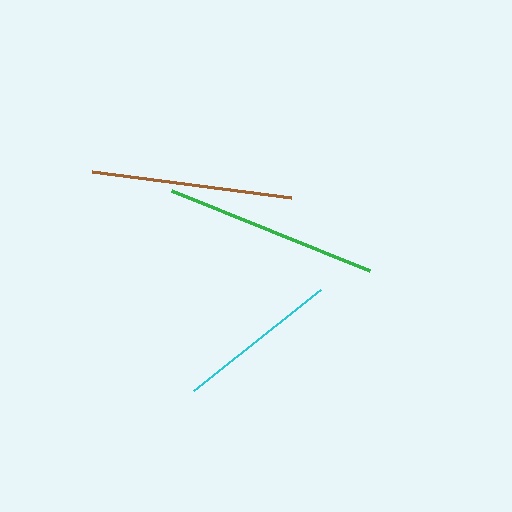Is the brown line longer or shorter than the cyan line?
The brown line is longer than the cyan line.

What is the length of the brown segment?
The brown segment is approximately 201 pixels long.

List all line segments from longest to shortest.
From longest to shortest: green, brown, cyan.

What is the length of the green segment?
The green segment is approximately 214 pixels long.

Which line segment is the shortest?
The cyan line is the shortest at approximately 162 pixels.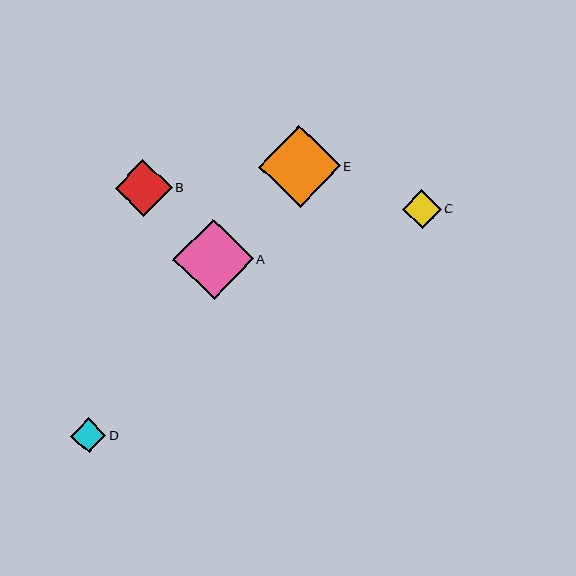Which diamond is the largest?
Diamond E is the largest with a size of approximately 82 pixels.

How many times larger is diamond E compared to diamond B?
Diamond E is approximately 1.4 times the size of diamond B.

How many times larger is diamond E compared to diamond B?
Diamond E is approximately 1.4 times the size of diamond B.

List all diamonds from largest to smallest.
From largest to smallest: E, A, B, C, D.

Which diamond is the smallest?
Diamond D is the smallest with a size of approximately 35 pixels.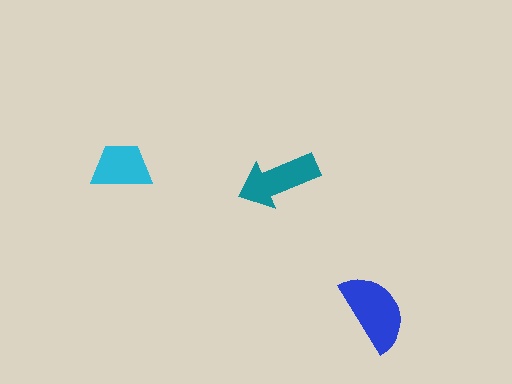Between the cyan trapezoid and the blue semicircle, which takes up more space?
The blue semicircle.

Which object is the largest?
The blue semicircle.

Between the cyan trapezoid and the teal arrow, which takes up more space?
The teal arrow.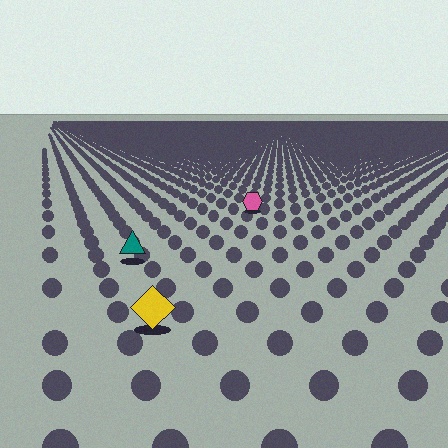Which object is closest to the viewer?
The yellow diamond is closest. The texture marks near it are larger and more spread out.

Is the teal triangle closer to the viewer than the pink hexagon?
Yes. The teal triangle is closer — you can tell from the texture gradient: the ground texture is coarser near it.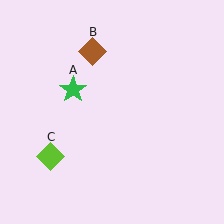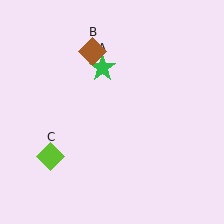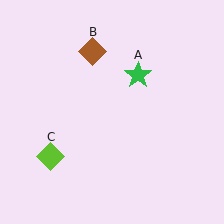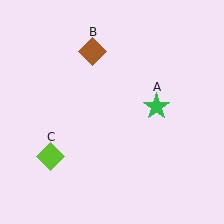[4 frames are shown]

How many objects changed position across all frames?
1 object changed position: green star (object A).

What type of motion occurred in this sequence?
The green star (object A) rotated clockwise around the center of the scene.